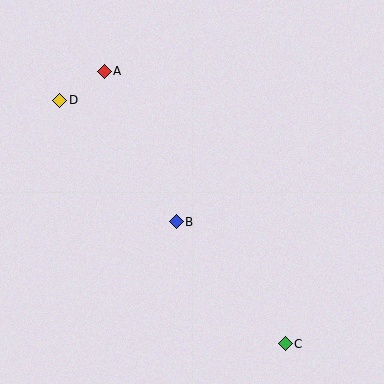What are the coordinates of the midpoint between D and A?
The midpoint between D and A is at (82, 86).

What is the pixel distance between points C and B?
The distance between C and B is 164 pixels.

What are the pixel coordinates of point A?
Point A is at (104, 71).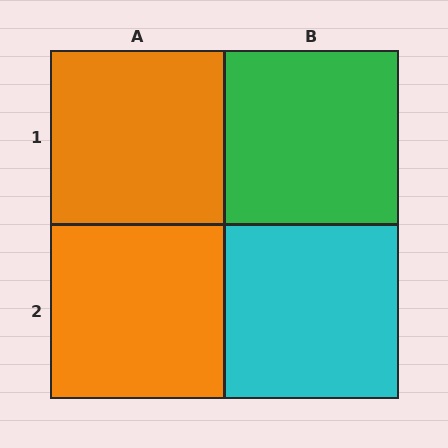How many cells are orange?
2 cells are orange.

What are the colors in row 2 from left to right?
Orange, cyan.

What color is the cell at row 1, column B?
Green.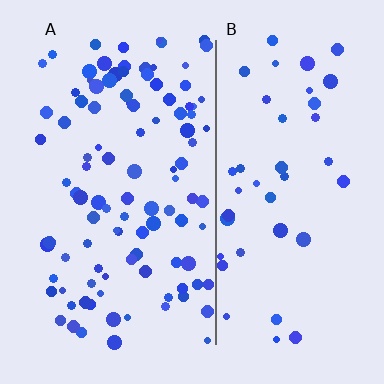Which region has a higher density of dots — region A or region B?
A (the left).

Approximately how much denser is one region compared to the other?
Approximately 2.4× — region A over region B.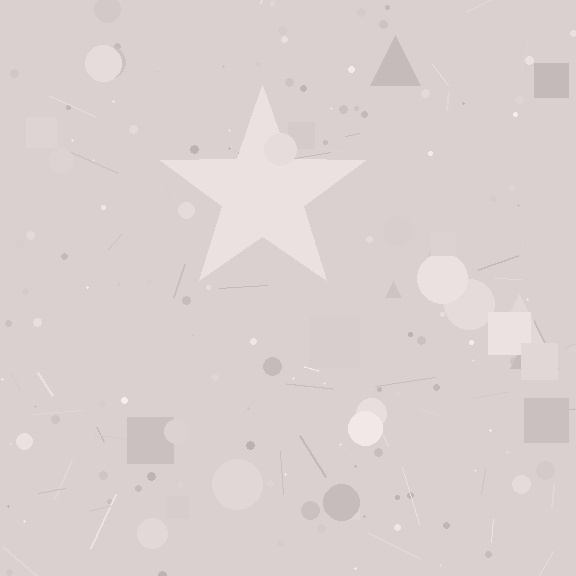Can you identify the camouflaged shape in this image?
The camouflaged shape is a star.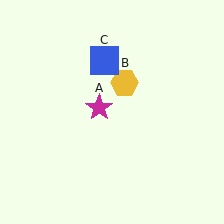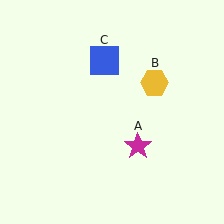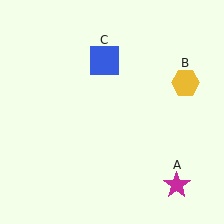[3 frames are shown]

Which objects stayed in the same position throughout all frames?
Blue square (object C) remained stationary.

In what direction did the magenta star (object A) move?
The magenta star (object A) moved down and to the right.